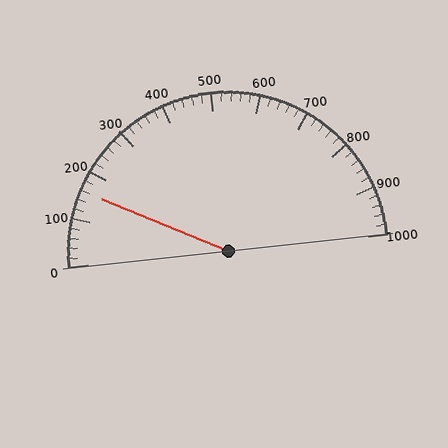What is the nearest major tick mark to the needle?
The nearest major tick mark is 200.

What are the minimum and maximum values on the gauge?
The gauge ranges from 0 to 1000.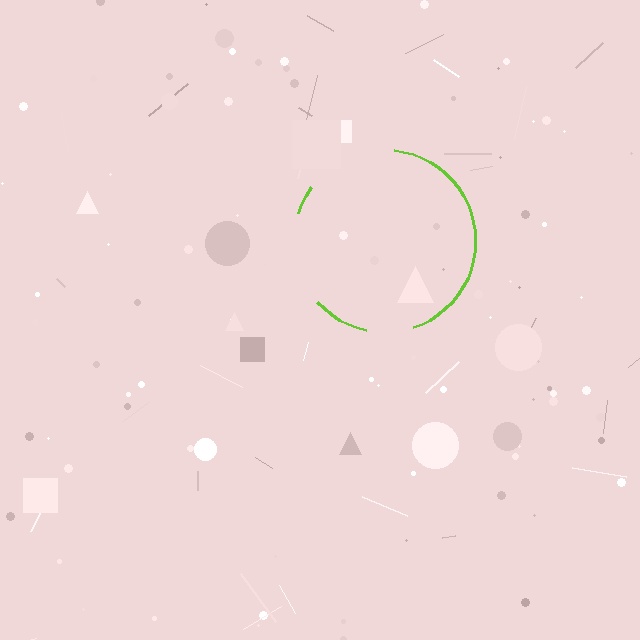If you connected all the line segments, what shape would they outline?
They would outline a circle.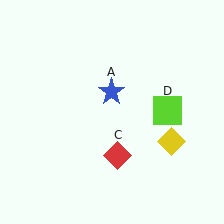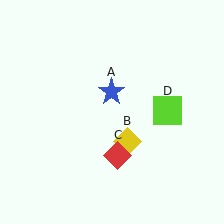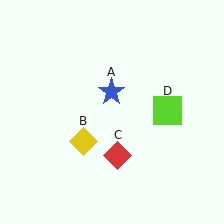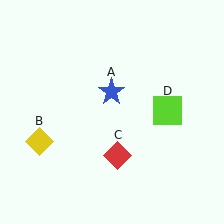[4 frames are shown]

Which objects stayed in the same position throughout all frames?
Blue star (object A) and red diamond (object C) and lime square (object D) remained stationary.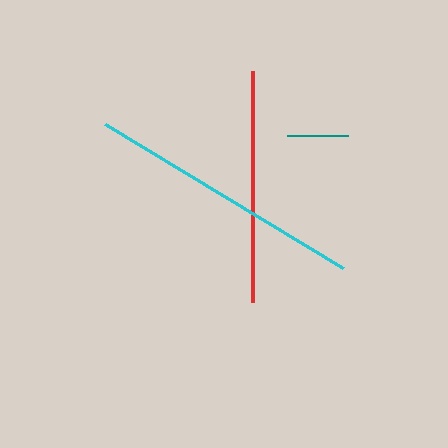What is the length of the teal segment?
The teal segment is approximately 62 pixels long.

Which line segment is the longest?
The cyan line is the longest at approximately 278 pixels.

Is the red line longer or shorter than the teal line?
The red line is longer than the teal line.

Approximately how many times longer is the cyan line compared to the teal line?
The cyan line is approximately 4.5 times the length of the teal line.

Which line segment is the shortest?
The teal line is the shortest at approximately 62 pixels.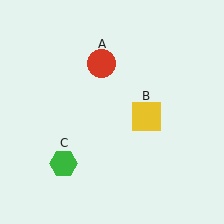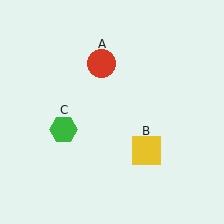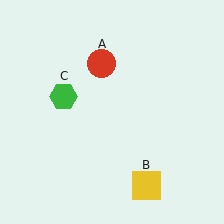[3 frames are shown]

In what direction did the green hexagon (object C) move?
The green hexagon (object C) moved up.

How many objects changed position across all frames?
2 objects changed position: yellow square (object B), green hexagon (object C).